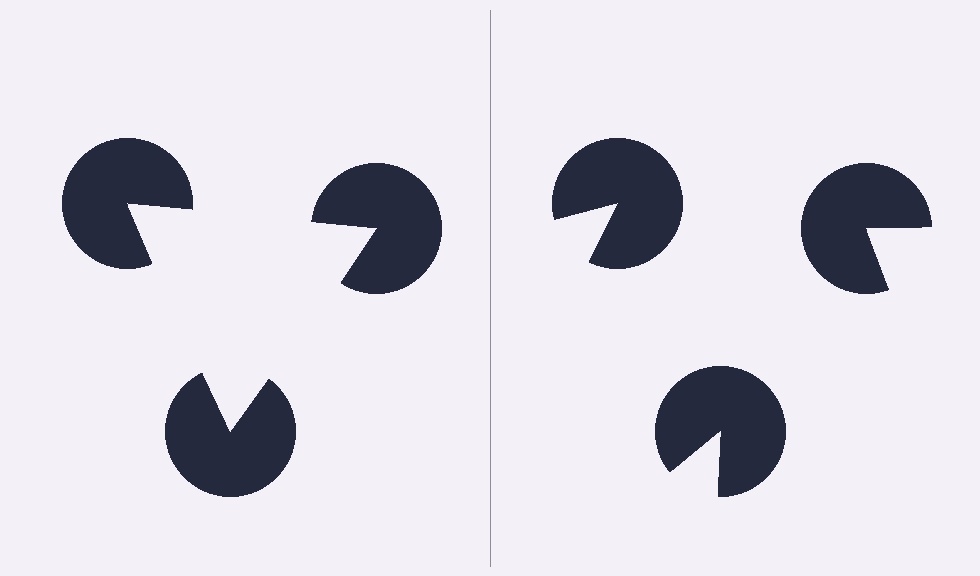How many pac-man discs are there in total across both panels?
6 — 3 on each side.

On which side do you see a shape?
An illusory triangle appears on the left side. On the right side the wedge cuts are rotated, so no coherent shape forms.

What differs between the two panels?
The pac-man discs are positioned identically on both sides; only the wedge orientations differ. On the left they align to a triangle; on the right they are misaligned.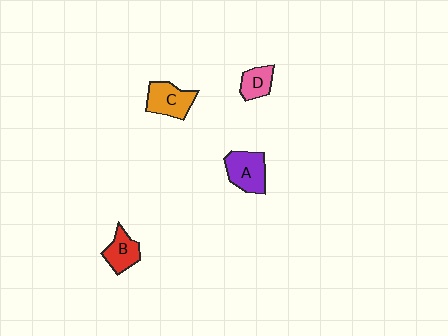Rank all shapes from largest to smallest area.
From largest to smallest: A (purple), C (orange), B (red), D (pink).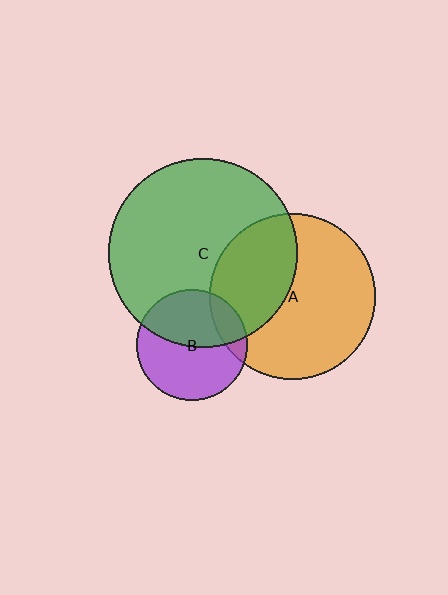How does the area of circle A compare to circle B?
Approximately 2.2 times.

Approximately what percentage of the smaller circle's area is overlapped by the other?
Approximately 45%.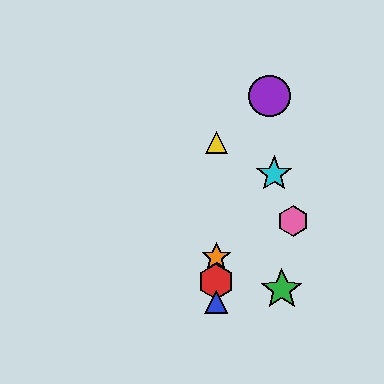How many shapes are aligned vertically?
4 shapes (the red hexagon, the blue triangle, the yellow triangle, the orange star) are aligned vertically.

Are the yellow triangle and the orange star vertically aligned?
Yes, both are at x≈216.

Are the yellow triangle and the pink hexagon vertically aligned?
No, the yellow triangle is at x≈216 and the pink hexagon is at x≈293.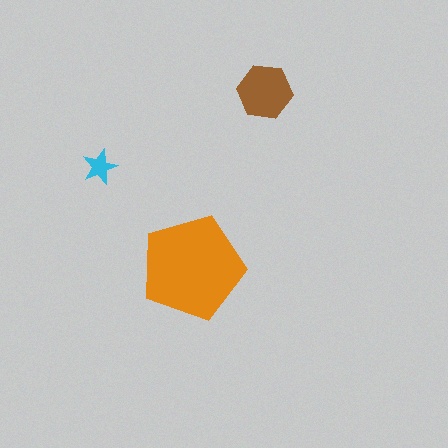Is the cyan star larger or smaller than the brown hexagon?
Smaller.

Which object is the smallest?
The cyan star.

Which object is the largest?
The orange pentagon.